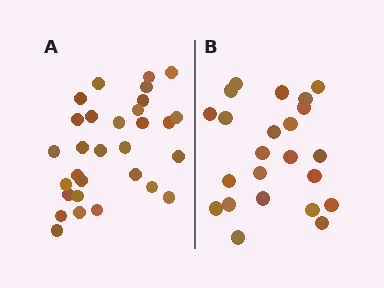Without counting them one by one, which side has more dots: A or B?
Region A (the left region) has more dots.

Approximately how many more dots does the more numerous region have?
Region A has roughly 8 or so more dots than region B.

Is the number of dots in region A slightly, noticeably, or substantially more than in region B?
Region A has noticeably more, but not dramatically so. The ratio is roughly 1.3 to 1.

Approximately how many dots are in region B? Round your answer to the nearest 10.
About 20 dots. (The exact count is 23, which rounds to 20.)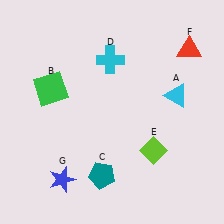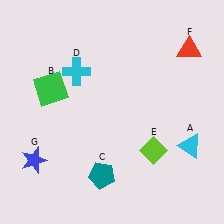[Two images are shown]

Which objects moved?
The objects that moved are: the cyan triangle (A), the cyan cross (D), the blue star (G).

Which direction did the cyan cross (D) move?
The cyan cross (D) moved left.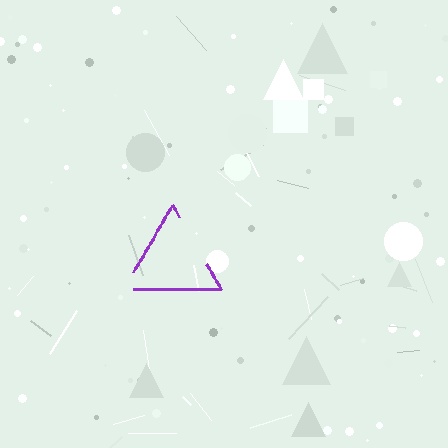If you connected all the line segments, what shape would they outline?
They would outline a triangle.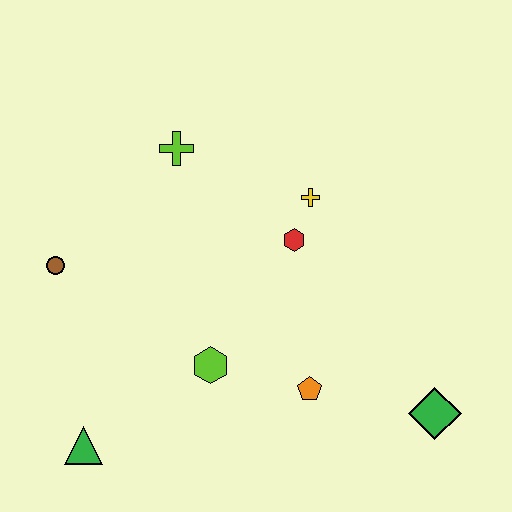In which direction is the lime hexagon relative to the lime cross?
The lime hexagon is below the lime cross.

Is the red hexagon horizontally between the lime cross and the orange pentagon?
Yes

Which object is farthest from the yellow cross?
The green triangle is farthest from the yellow cross.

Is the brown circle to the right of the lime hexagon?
No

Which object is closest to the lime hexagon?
The orange pentagon is closest to the lime hexagon.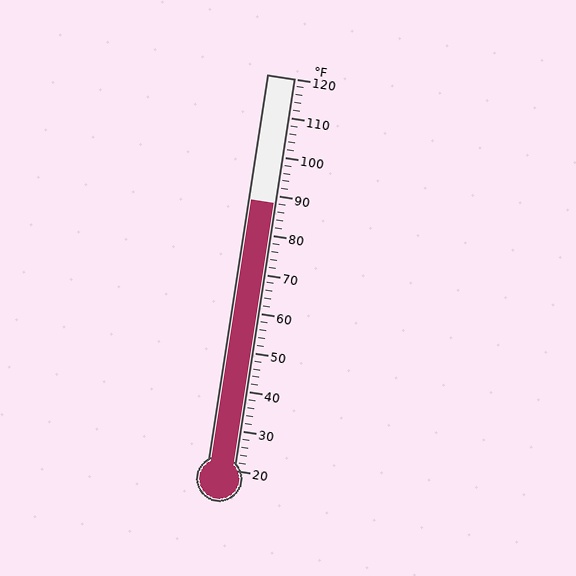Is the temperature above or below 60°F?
The temperature is above 60°F.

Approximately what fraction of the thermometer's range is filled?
The thermometer is filled to approximately 70% of its range.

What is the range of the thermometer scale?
The thermometer scale ranges from 20°F to 120°F.